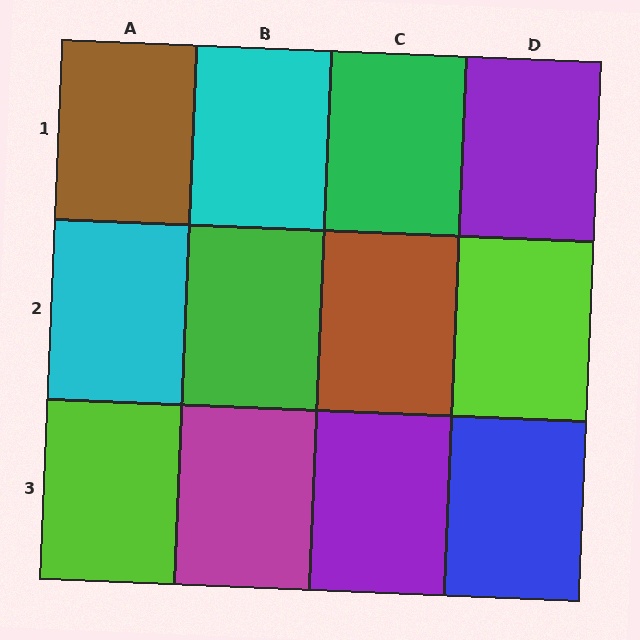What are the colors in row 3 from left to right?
Lime, magenta, purple, blue.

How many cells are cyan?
2 cells are cyan.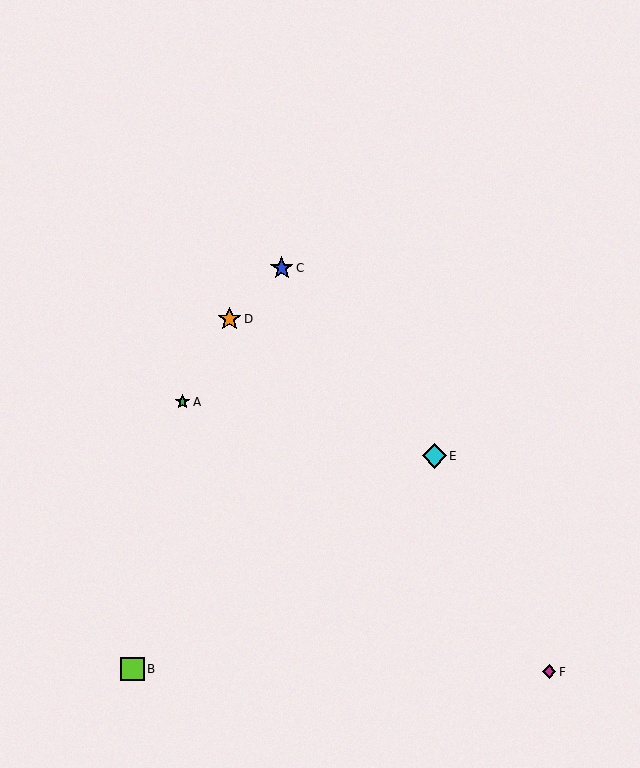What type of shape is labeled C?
Shape C is a blue star.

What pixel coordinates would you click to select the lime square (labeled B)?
Click at (132, 669) to select the lime square B.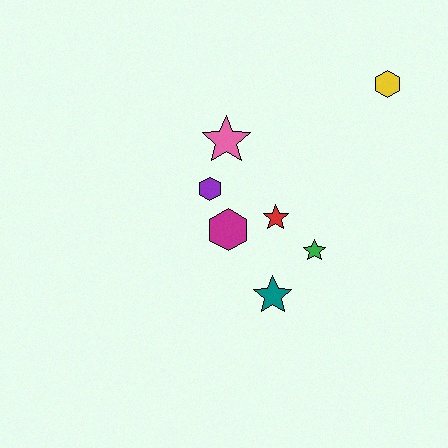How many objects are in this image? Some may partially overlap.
There are 7 objects.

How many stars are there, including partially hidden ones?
There are 4 stars.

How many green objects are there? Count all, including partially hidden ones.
There is 1 green object.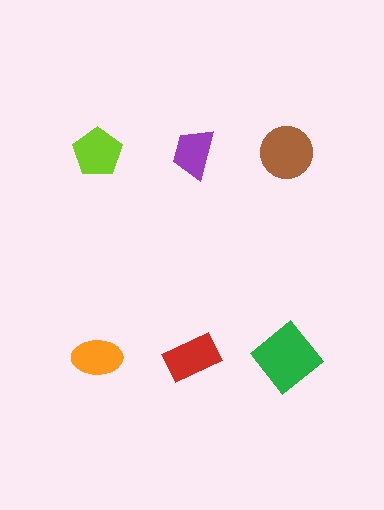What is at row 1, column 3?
A brown circle.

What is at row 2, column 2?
A red rectangle.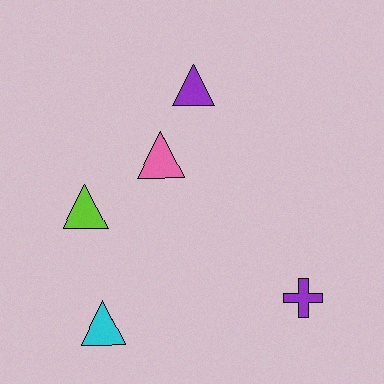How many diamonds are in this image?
There are no diamonds.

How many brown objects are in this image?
There are no brown objects.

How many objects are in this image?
There are 5 objects.